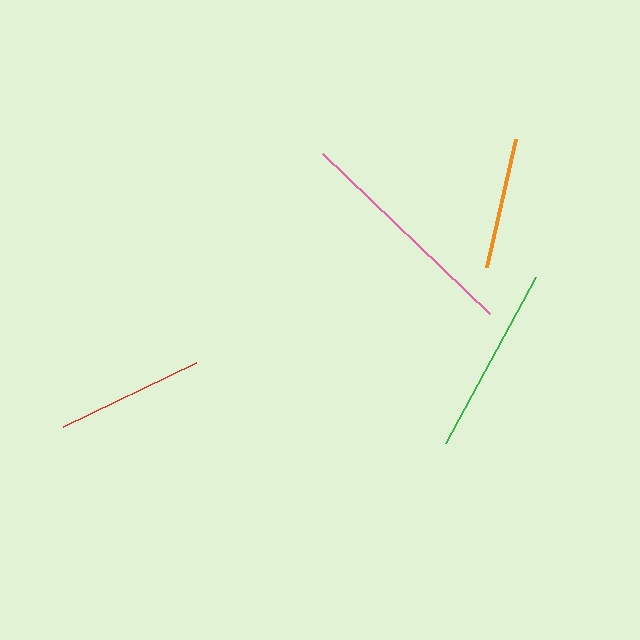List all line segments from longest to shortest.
From longest to shortest: pink, green, red, orange.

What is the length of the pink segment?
The pink segment is approximately 232 pixels long.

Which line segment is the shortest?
The orange line is the shortest at approximately 131 pixels.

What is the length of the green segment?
The green segment is approximately 188 pixels long.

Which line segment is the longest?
The pink line is the longest at approximately 232 pixels.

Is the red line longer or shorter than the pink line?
The pink line is longer than the red line.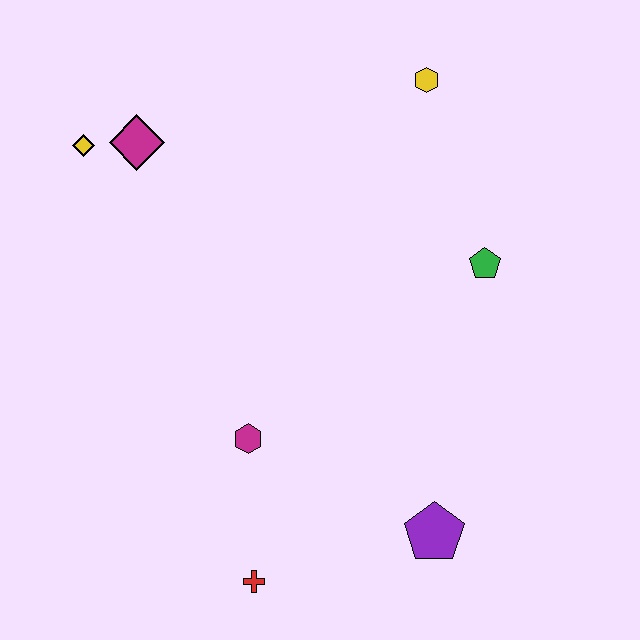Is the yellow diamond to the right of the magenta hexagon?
No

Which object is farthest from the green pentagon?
The yellow diamond is farthest from the green pentagon.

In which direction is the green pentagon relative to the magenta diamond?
The green pentagon is to the right of the magenta diamond.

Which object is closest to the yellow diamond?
The magenta diamond is closest to the yellow diamond.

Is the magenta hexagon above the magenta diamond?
No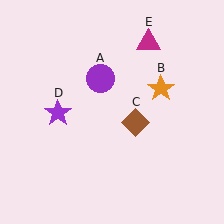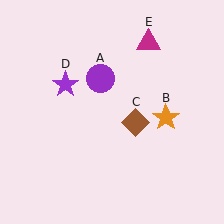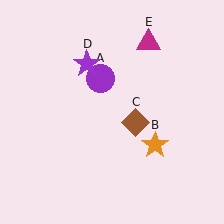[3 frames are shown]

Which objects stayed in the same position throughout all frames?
Purple circle (object A) and brown diamond (object C) and magenta triangle (object E) remained stationary.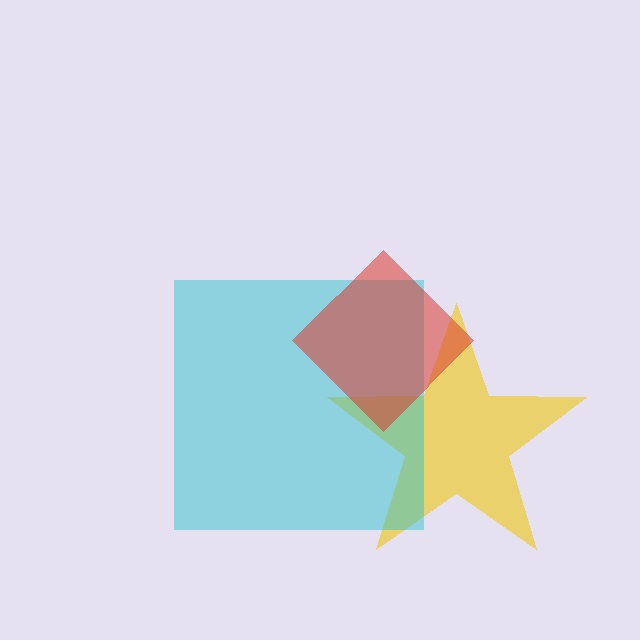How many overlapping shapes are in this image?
There are 3 overlapping shapes in the image.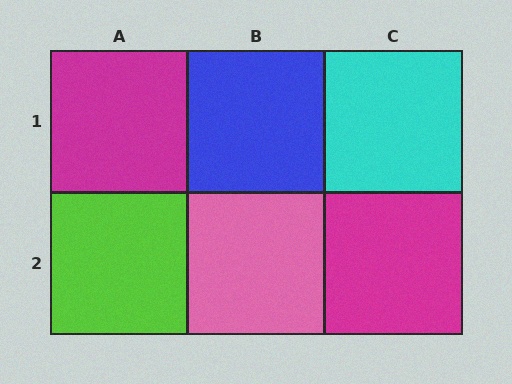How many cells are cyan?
1 cell is cyan.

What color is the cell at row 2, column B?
Pink.